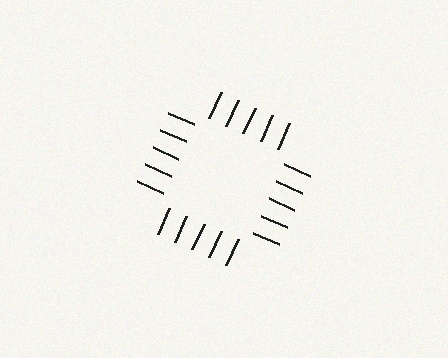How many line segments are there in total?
20 — 5 along each of the 4 edges.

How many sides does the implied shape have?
4 sides — the line-ends trace a square.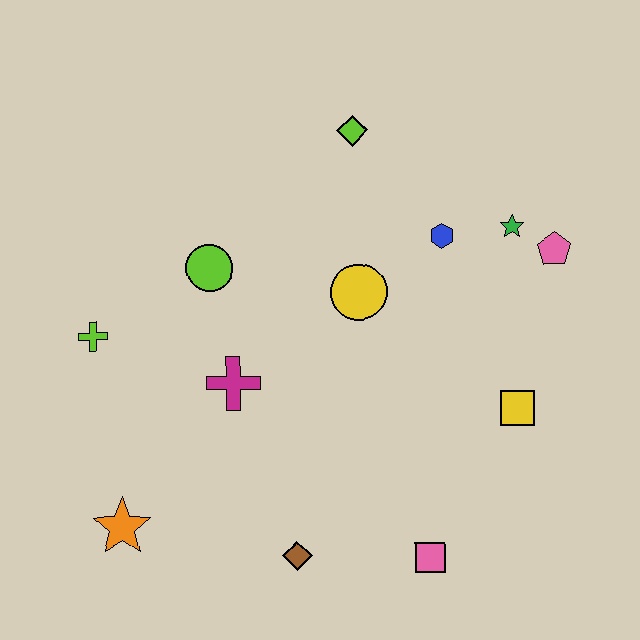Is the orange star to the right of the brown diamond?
No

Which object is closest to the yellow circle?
The blue hexagon is closest to the yellow circle.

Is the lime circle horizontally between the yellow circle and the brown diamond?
No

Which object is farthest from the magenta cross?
The pink pentagon is farthest from the magenta cross.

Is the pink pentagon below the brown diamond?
No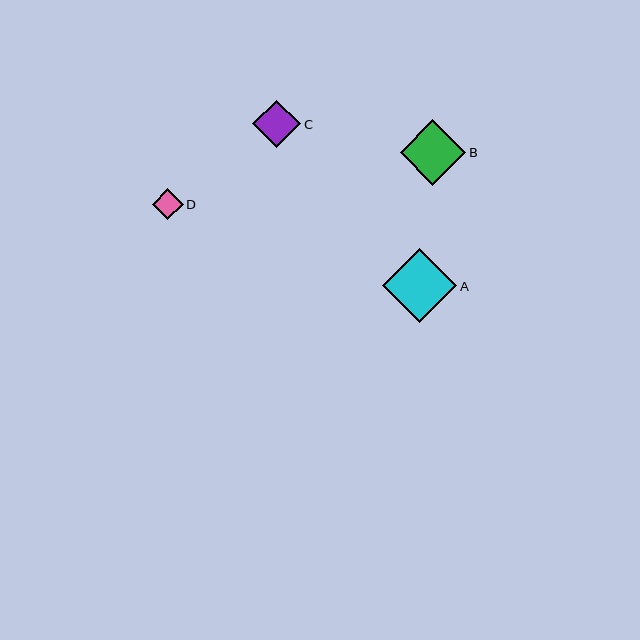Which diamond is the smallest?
Diamond D is the smallest with a size of approximately 31 pixels.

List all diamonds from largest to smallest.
From largest to smallest: A, B, C, D.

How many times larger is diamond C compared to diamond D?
Diamond C is approximately 1.5 times the size of diamond D.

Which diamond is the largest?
Diamond A is the largest with a size of approximately 74 pixels.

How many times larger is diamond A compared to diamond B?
Diamond A is approximately 1.1 times the size of diamond B.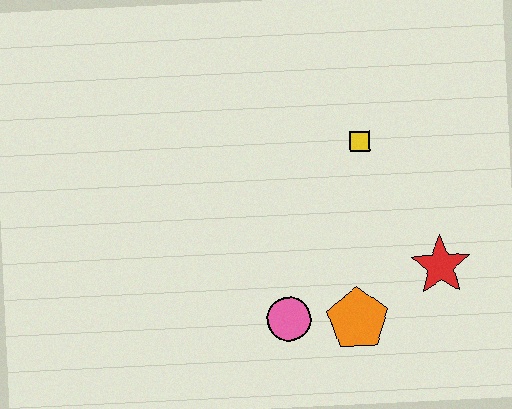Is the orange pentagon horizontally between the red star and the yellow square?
No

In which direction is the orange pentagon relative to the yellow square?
The orange pentagon is below the yellow square.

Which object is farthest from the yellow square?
The pink circle is farthest from the yellow square.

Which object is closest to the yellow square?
The red star is closest to the yellow square.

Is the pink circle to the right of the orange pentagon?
No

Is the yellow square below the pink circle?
No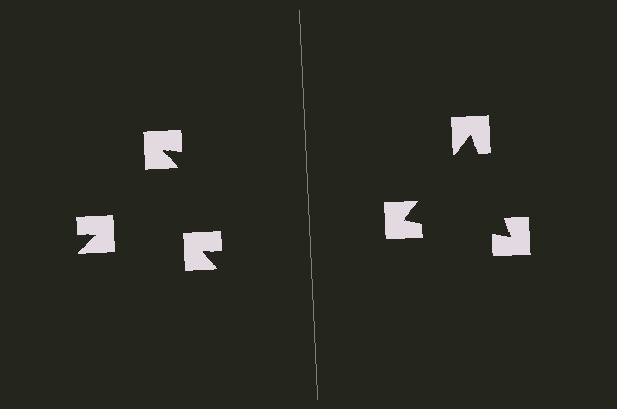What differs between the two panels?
The notched squares are positioned identically on both sides; only the wedge orientations differ. On the right they align to a triangle; on the left they are misaligned.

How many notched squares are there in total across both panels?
6 — 3 on each side.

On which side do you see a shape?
An illusory triangle appears on the right side. On the left side the wedge cuts are rotated, so no coherent shape forms.